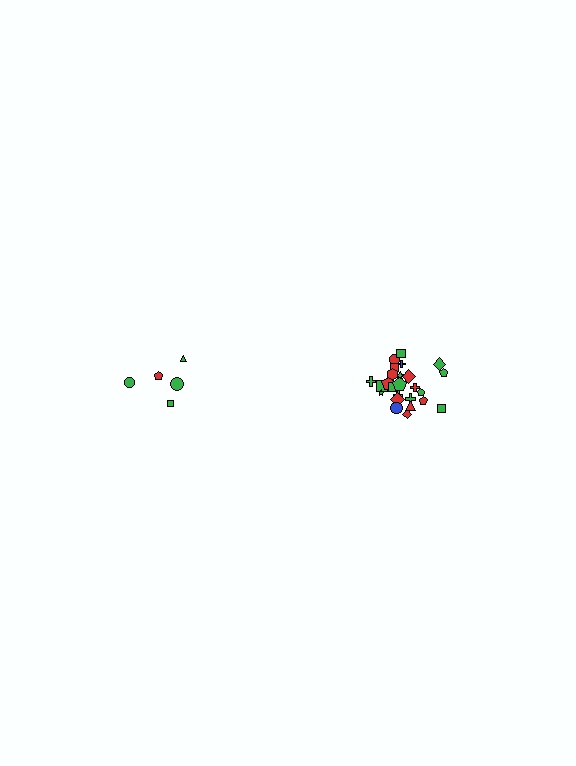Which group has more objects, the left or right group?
The right group.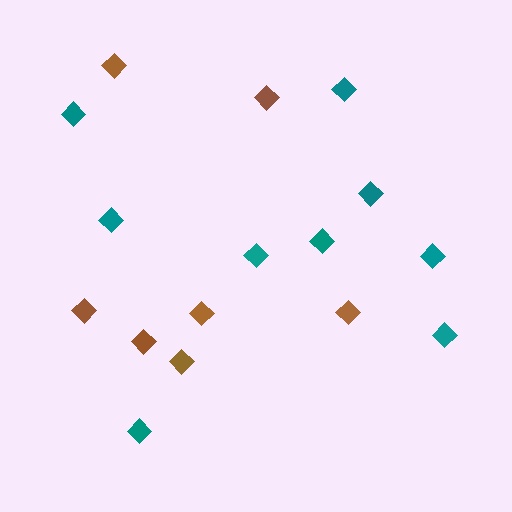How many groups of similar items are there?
There are 2 groups: one group of teal diamonds (9) and one group of brown diamonds (7).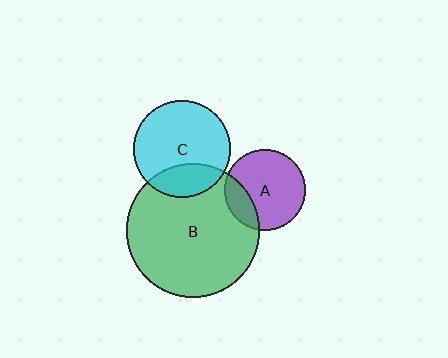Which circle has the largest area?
Circle B (green).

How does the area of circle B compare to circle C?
Approximately 1.9 times.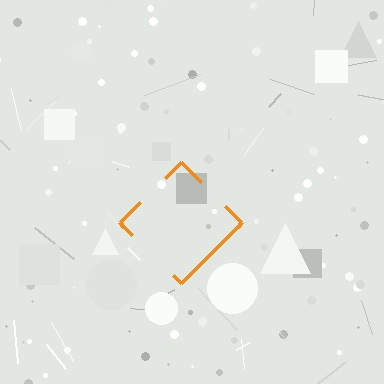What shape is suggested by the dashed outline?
The dashed outline suggests a diamond.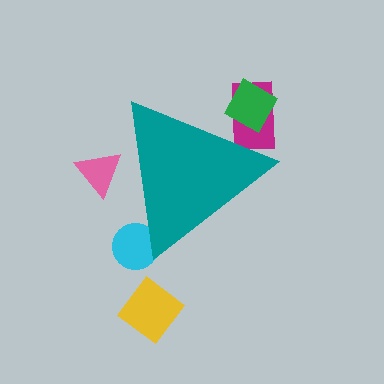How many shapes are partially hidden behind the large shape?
4 shapes are partially hidden.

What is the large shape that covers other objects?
A teal triangle.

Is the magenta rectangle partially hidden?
Yes, the magenta rectangle is partially hidden behind the teal triangle.